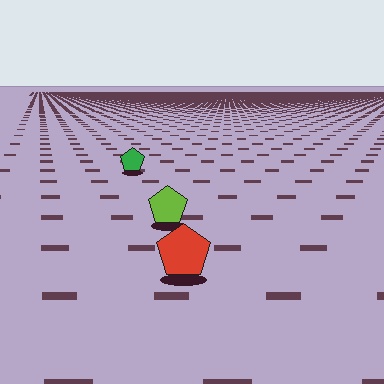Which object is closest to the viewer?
The red pentagon is closest. The texture marks near it are larger and more spread out.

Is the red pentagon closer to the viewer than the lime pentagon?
Yes. The red pentagon is closer — you can tell from the texture gradient: the ground texture is coarser near it.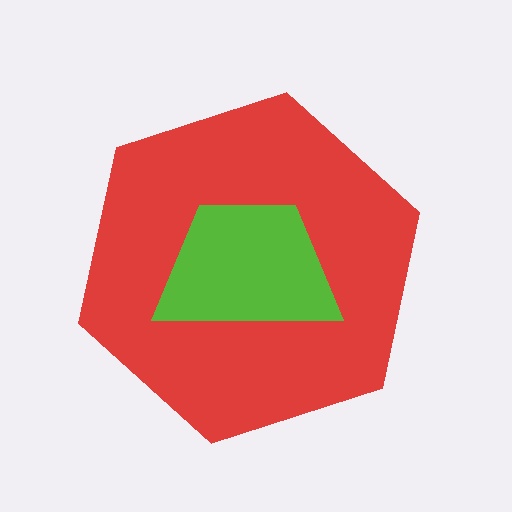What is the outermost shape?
The red hexagon.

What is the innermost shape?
The lime trapezoid.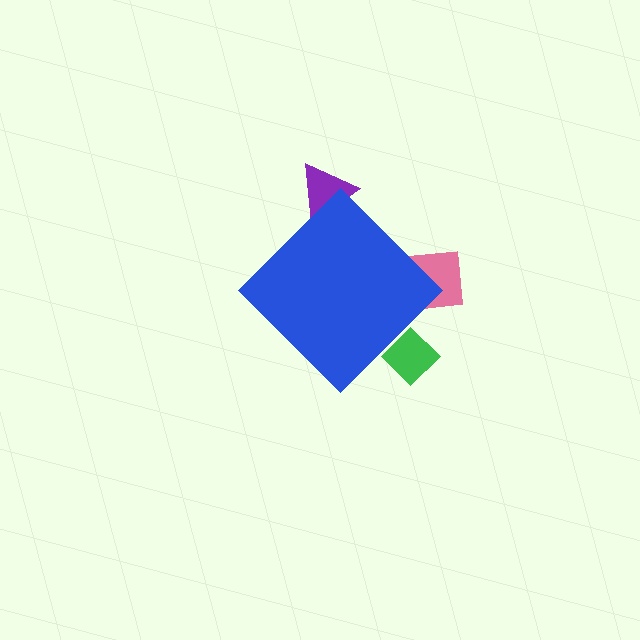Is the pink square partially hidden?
Yes, the pink square is partially hidden behind the blue diamond.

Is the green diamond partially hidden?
Yes, the green diamond is partially hidden behind the blue diamond.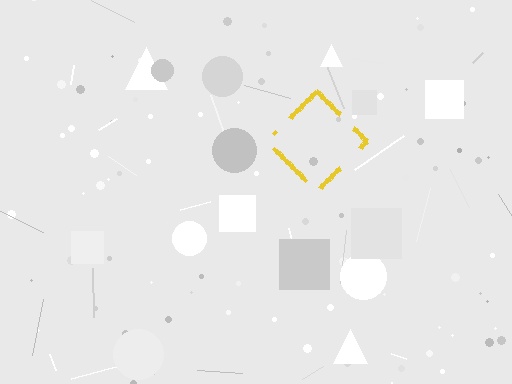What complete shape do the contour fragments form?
The contour fragments form a diamond.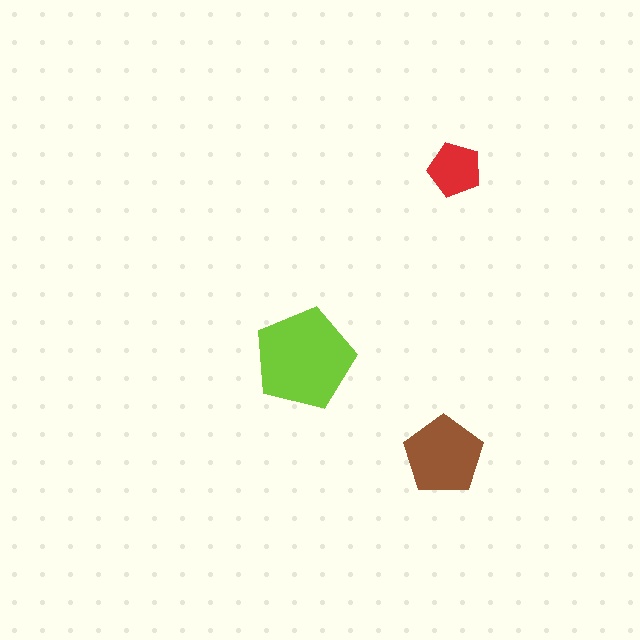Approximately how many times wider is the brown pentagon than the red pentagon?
About 1.5 times wider.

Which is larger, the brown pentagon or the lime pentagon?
The lime one.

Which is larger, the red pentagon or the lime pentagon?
The lime one.